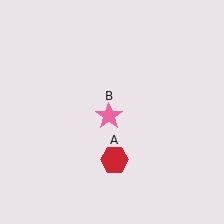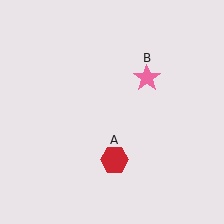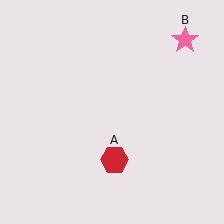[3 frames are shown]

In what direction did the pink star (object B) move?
The pink star (object B) moved up and to the right.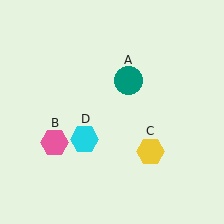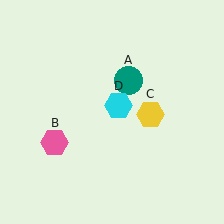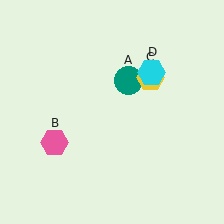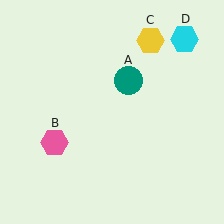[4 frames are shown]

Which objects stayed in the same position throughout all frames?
Teal circle (object A) and pink hexagon (object B) remained stationary.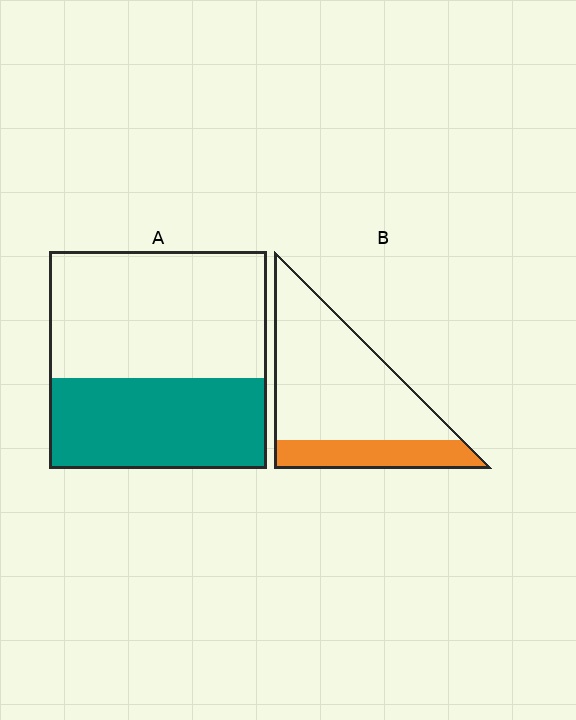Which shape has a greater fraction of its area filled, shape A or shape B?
Shape A.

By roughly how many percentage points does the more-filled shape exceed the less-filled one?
By roughly 15 percentage points (A over B).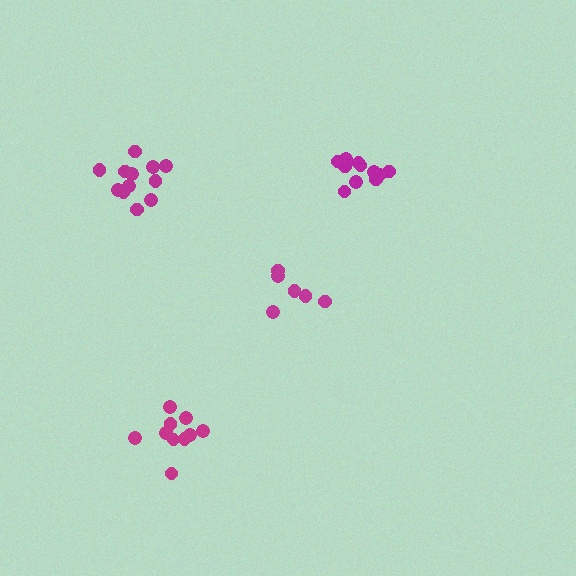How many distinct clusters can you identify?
There are 4 distinct clusters.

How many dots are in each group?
Group 1: 10 dots, Group 2: 6 dots, Group 3: 12 dots, Group 4: 12 dots (40 total).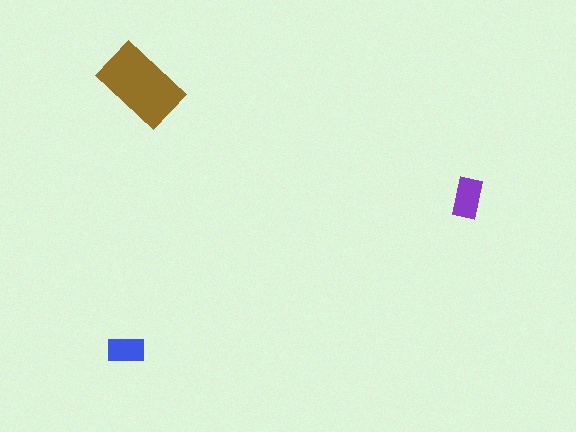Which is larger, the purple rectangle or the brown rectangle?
The brown one.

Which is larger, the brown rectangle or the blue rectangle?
The brown one.